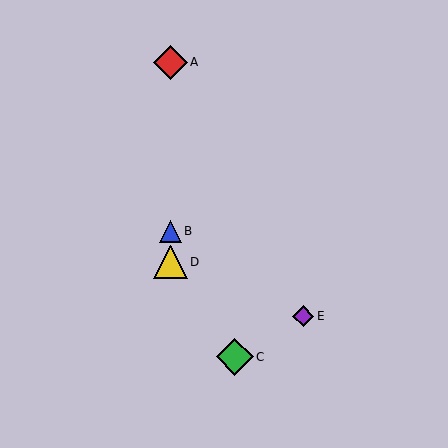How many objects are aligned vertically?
3 objects (A, B, D) are aligned vertically.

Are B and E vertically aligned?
No, B is at x≈170 and E is at x≈303.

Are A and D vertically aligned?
Yes, both are at x≈170.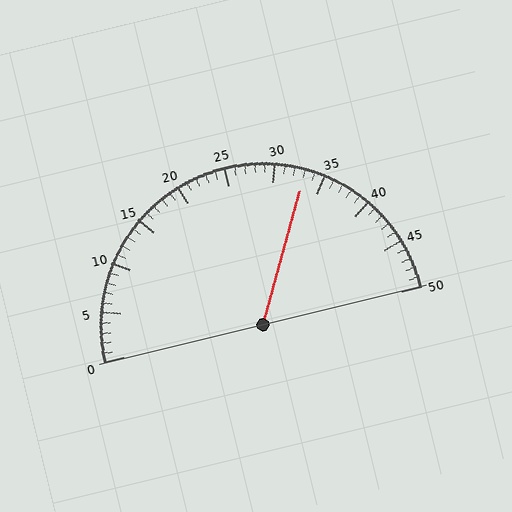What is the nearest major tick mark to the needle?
The nearest major tick mark is 35.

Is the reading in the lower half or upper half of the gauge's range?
The reading is in the upper half of the range (0 to 50).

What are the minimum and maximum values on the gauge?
The gauge ranges from 0 to 50.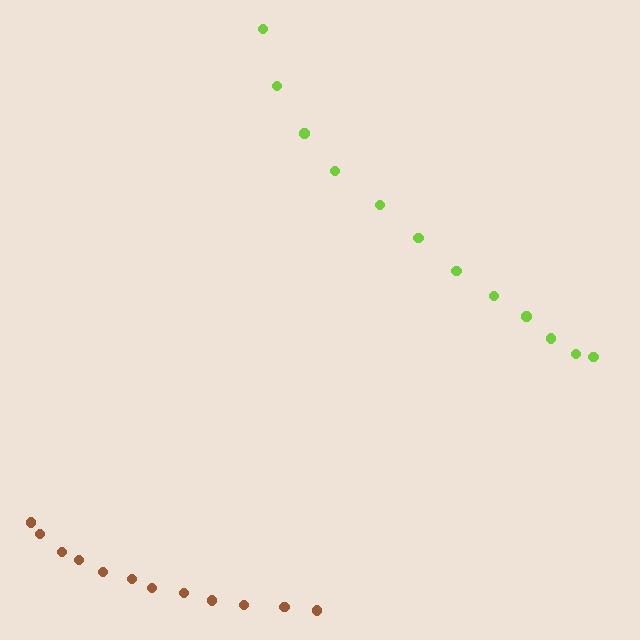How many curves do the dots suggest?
There are 2 distinct paths.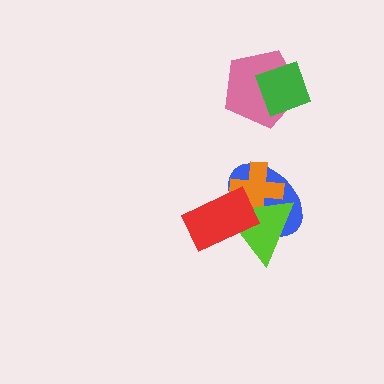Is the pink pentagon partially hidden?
Yes, it is partially covered by another shape.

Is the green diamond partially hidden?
No, no other shape covers it.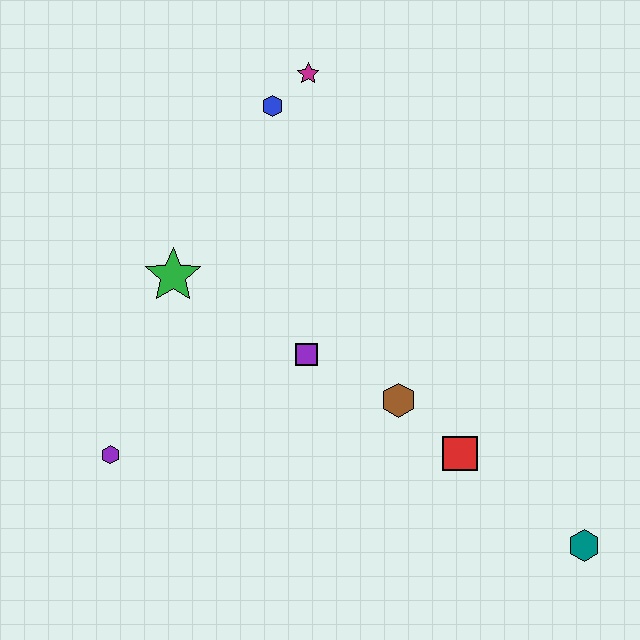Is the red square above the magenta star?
No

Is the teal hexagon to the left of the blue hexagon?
No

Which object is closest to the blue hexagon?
The magenta star is closest to the blue hexagon.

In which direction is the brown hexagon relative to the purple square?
The brown hexagon is to the right of the purple square.